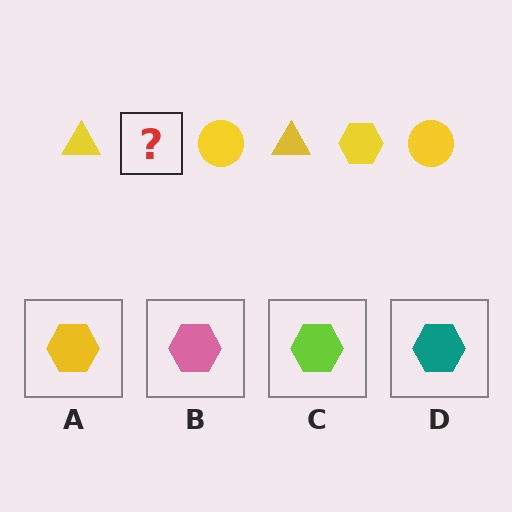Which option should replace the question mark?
Option A.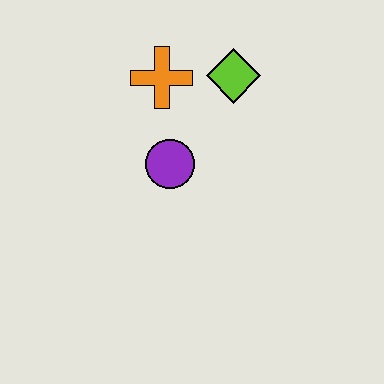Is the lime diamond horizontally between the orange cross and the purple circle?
No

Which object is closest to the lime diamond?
The orange cross is closest to the lime diamond.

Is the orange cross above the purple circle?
Yes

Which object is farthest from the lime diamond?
The purple circle is farthest from the lime diamond.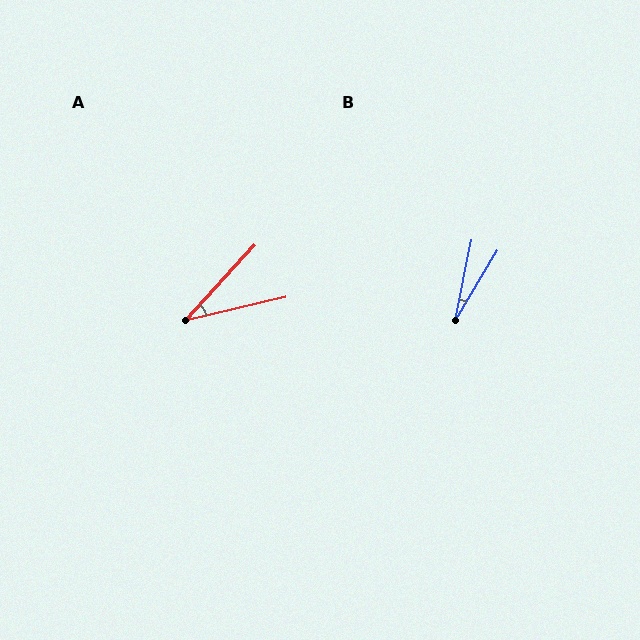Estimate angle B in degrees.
Approximately 19 degrees.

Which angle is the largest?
A, at approximately 34 degrees.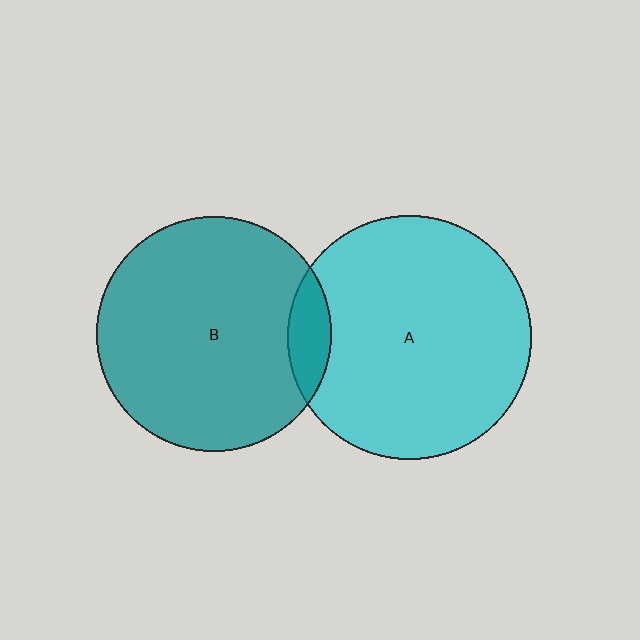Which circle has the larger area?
Circle A (cyan).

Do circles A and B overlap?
Yes.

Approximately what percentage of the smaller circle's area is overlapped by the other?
Approximately 10%.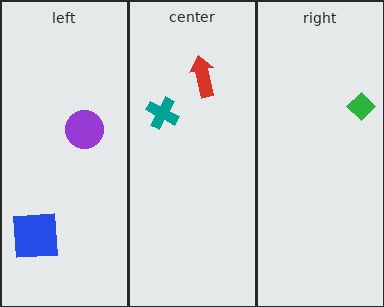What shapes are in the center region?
The teal cross, the red arrow.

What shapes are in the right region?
The green diamond.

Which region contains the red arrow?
The center region.